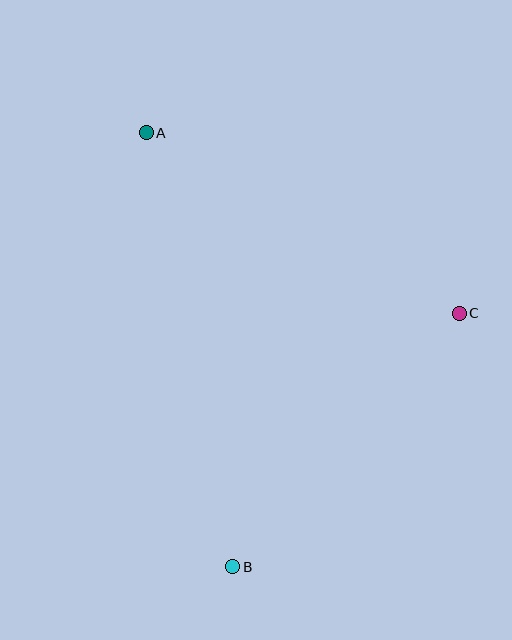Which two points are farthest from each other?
Points A and B are farthest from each other.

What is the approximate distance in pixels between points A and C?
The distance between A and C is approximately 361 pixels.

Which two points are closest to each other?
Points B and C are closest to each other.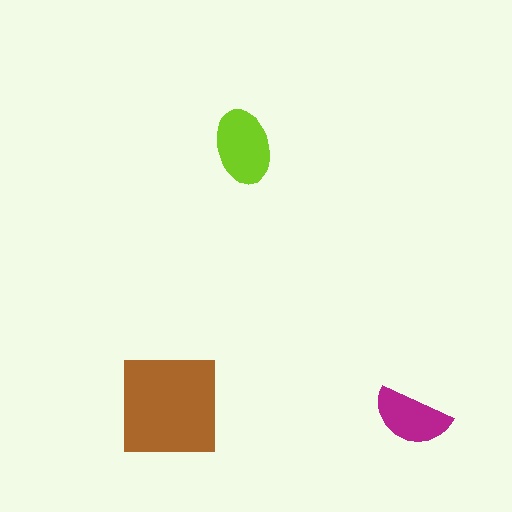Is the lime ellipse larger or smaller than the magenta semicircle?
Larger.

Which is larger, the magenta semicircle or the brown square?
The brown square.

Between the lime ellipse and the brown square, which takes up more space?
The brown square.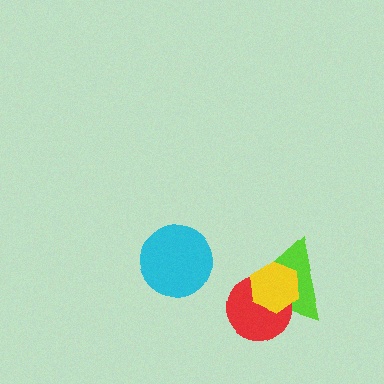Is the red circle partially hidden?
Yes, it is partially covered by another shape.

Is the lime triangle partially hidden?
Yes, it is partially covered by another shape.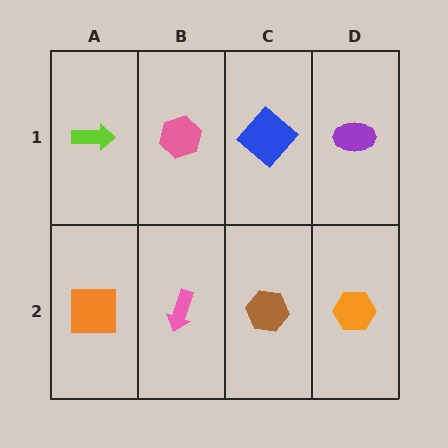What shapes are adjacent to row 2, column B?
A pink hexagon (row 1, column B), an orange square (row 2, column A), a brown hexagon (row 2, column C).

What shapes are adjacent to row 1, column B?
A pink arrow (row 2, column B), a lime arrow (row 1, column A), a blue diamond (row 1, column C).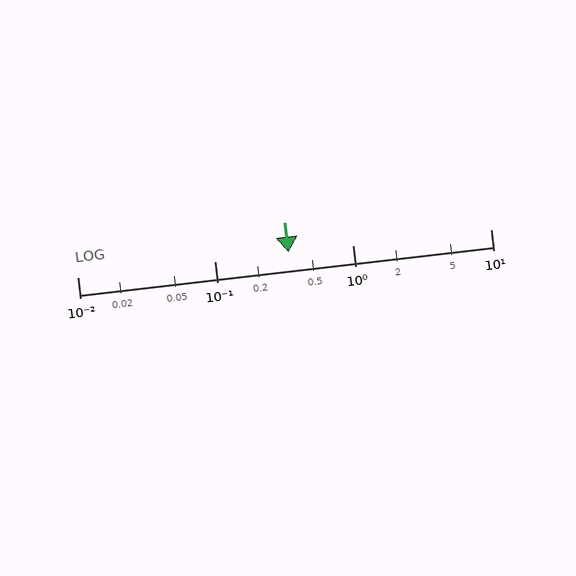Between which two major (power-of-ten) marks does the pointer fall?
The pointer is between 0.1 and 1.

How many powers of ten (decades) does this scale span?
The scale spans 3 decades, from 0.01 to 10.